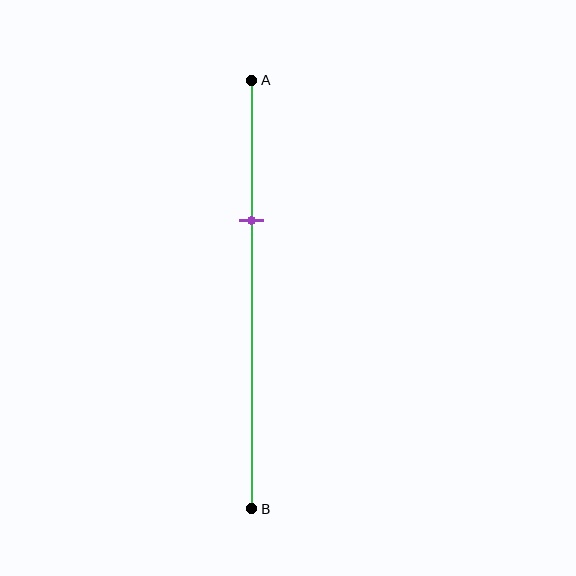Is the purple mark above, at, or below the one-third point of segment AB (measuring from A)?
The purple mark is approximately at the one-third point of segment AB.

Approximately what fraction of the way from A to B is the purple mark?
The purple mark is approximately 35% of the way from A to B.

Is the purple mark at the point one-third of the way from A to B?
Yes, the mark is approximately at the one-third point.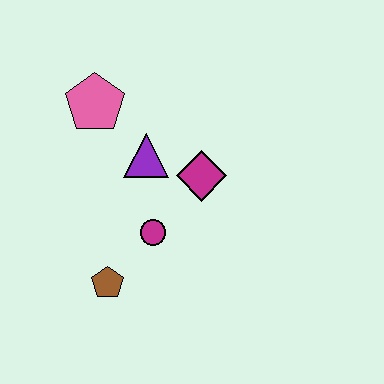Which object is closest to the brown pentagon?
The magenta circle is closest to the brown pentagon.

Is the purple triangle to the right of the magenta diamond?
No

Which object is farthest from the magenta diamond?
The brown pentagon is farthest from the magenta diamond.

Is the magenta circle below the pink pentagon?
Yes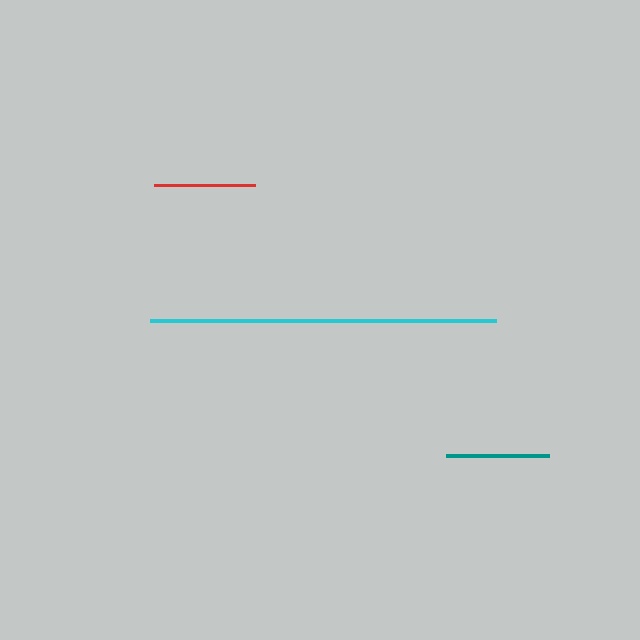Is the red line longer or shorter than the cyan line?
The cyan line is longer than the red line.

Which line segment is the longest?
The cyan line is the longest at approximately 345 pixels.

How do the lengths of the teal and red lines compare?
The teal and red lines are approximately the same length.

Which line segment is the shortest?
The red line is the shortest at approximately 101 pixels.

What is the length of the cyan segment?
The cyan segment is approximately 345 pixels long.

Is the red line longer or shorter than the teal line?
The teal line is longer than the red line.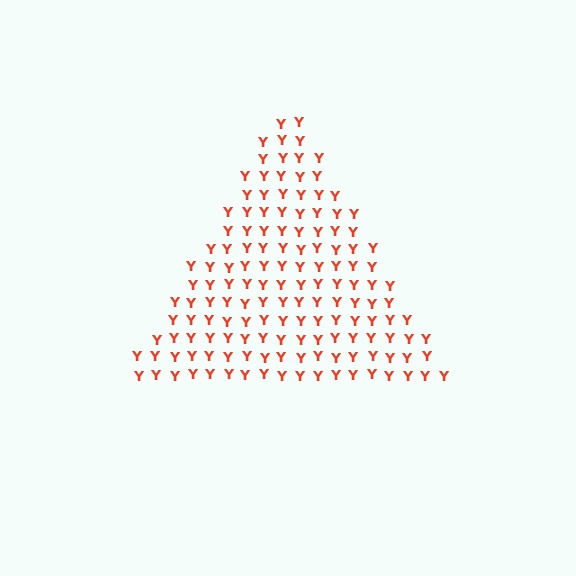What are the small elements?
The small elements are letter Y's.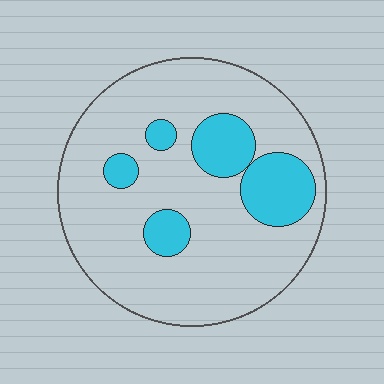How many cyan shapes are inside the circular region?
5.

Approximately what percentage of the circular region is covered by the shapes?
Approximately 20%.